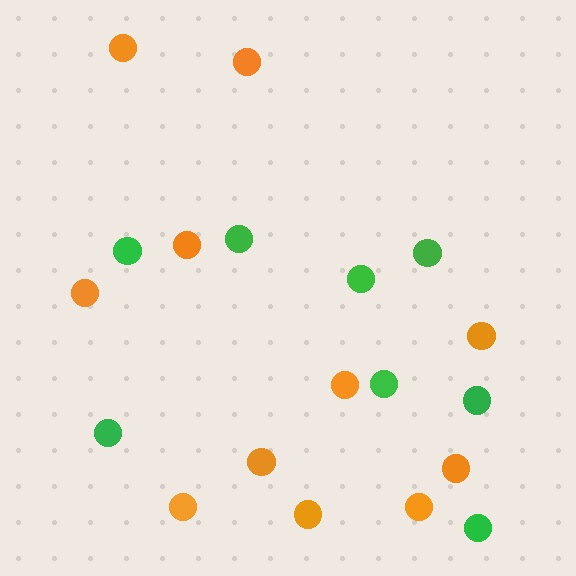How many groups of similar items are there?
There are 2 groups: one group of green circles (8) and one group of orange circles (11).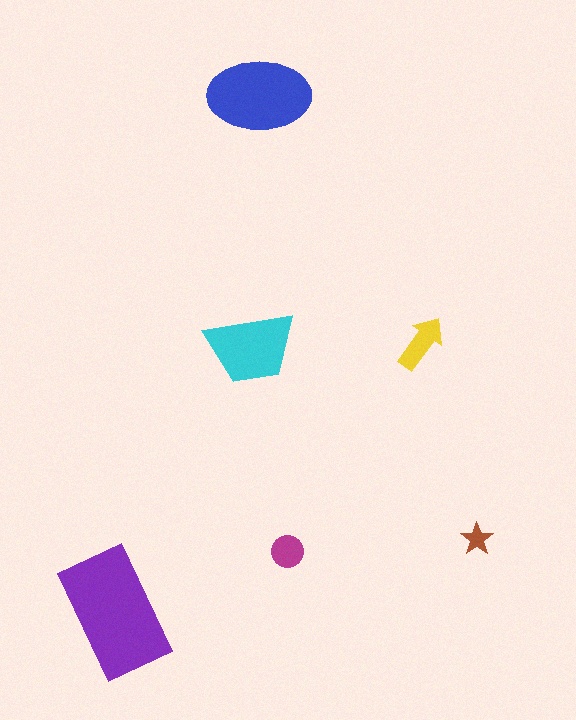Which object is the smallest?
The brown star.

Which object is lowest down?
The purple rectangle is bottommost.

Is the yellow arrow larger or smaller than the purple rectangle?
Smaller.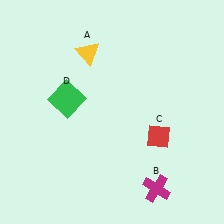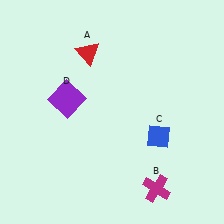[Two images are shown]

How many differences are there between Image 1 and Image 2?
There are 3 differences between the two images.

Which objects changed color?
A changed from yellow to red. C changed from red to blue. D changed from green to purple.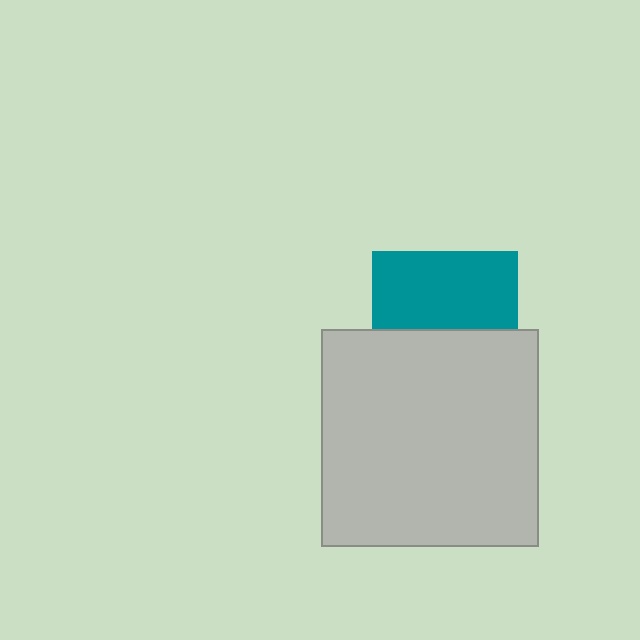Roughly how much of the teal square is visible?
About half of it is visible (roughly 54%).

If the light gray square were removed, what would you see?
You would see the complete teal square.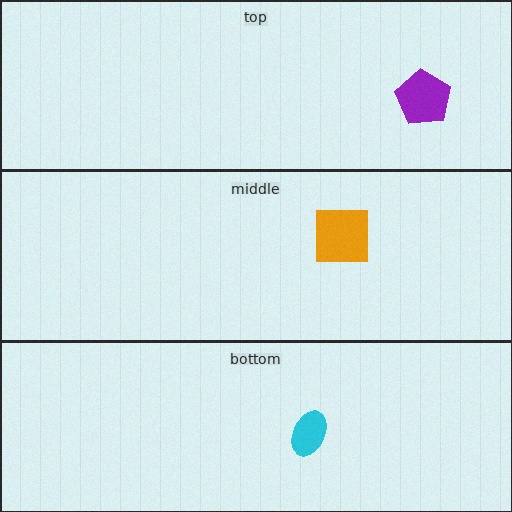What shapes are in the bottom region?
The cyan ellipse.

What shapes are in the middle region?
The orange square.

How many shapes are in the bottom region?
1.